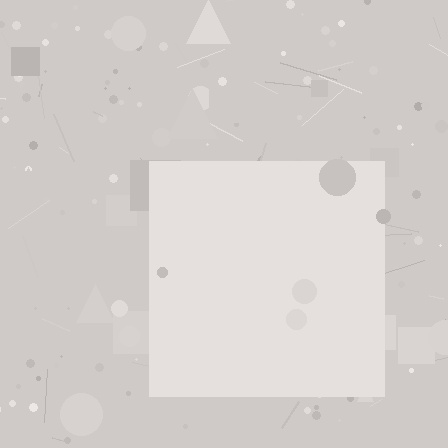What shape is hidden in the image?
A square is hidden in the image.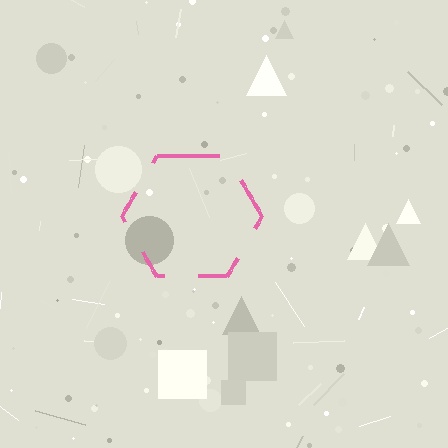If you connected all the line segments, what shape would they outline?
They would outline a hexagon.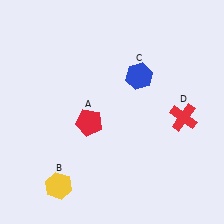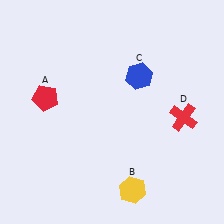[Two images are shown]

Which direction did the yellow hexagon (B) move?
The yellow hexagon (B) moved right.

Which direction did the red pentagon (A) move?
The red pentagon (A) moved left.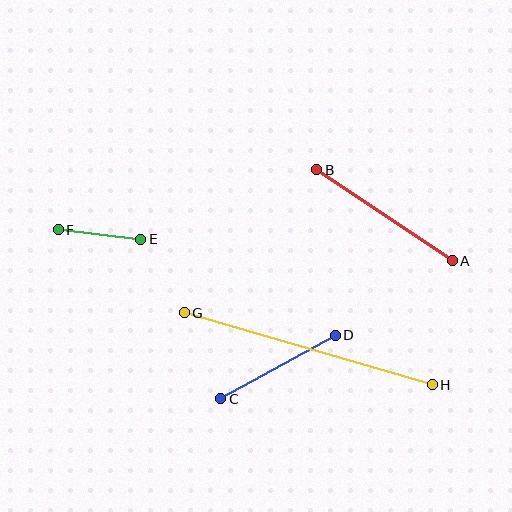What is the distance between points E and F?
The distance is approximately 83 pixels.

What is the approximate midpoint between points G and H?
The midpoint is at approximately (308, 349) pixels.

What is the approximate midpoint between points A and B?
The midpoint is at approximately (384, 215) pixels.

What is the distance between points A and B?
The distance is approximately 163 pixels.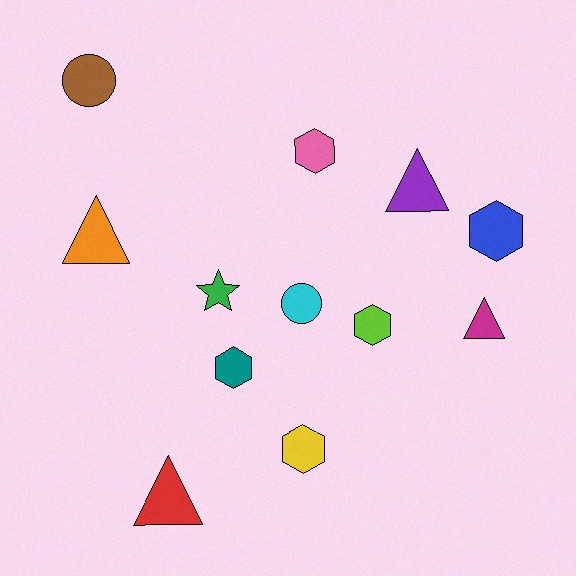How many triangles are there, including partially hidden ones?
There are 4 triangles.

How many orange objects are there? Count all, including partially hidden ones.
There is 1 orange object.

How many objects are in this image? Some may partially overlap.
There are 12 objects.